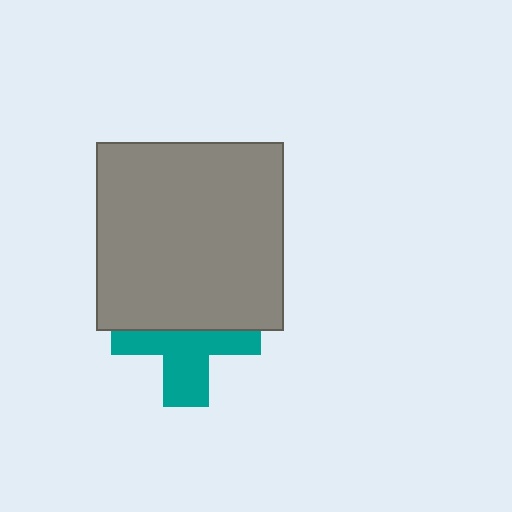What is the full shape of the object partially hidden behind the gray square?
The partially hidden object is a teal cross.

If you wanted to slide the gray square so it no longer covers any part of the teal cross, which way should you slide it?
Slide it up — that is the most direct way to separate the two shapes.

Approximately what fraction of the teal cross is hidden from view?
Roughly 49% of the teal cross is hidden behind the gray square.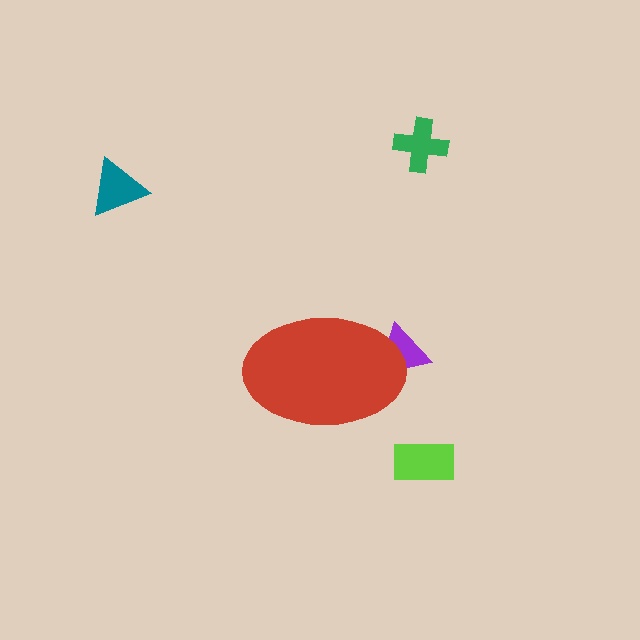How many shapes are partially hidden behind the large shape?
1 shape is partially hidden.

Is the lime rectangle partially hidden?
No, the lime rectangle is fully visible.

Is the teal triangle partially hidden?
No, the teal triangle is fully visible.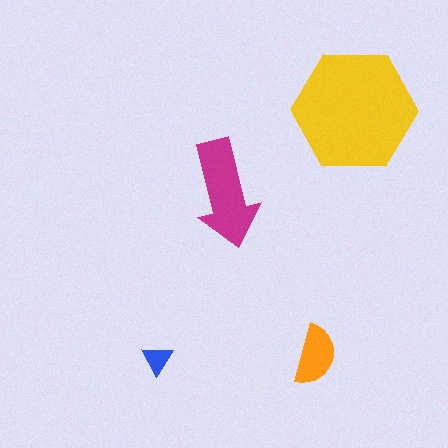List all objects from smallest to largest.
The blue triangle, the orange semicircle, the magenta arrow, the yellow hexagon.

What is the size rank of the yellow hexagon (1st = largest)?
1st.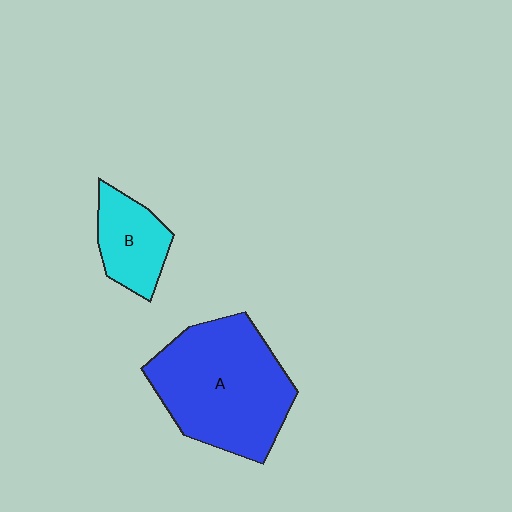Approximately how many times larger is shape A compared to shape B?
Approximately 2.5 times.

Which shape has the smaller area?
Shape B (cyan).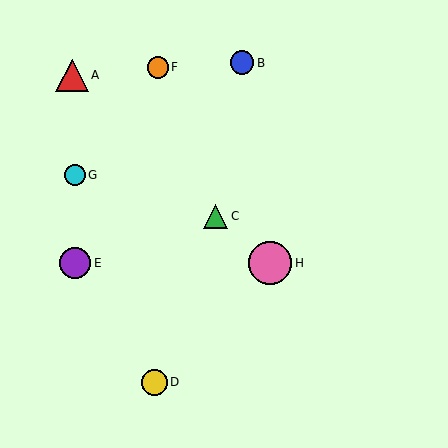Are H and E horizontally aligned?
Yes, both are at y≈263.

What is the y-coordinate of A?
Object A is at y≈75.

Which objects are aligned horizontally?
Objects E, H are aligned horizontally.